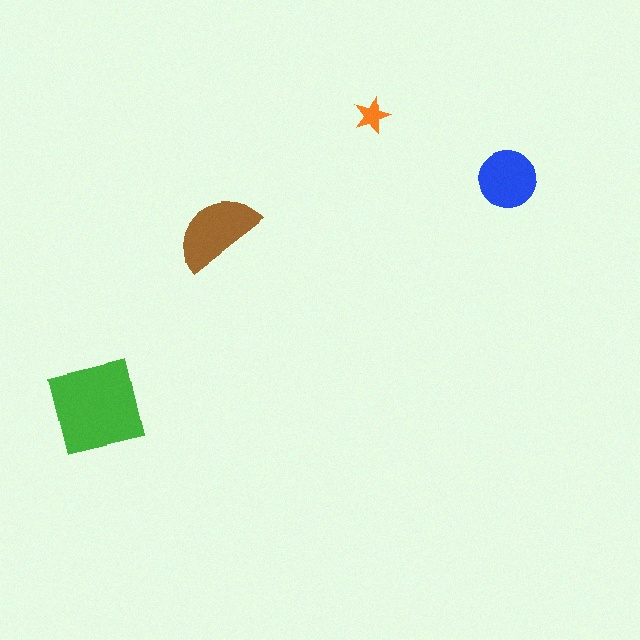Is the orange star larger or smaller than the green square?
Smaller.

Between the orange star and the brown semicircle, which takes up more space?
The brown semicircle.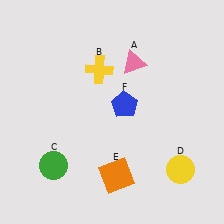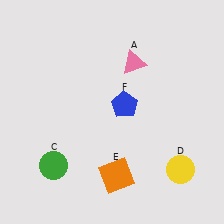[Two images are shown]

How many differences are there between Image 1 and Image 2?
There is 1 difference between the two images.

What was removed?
The yellow cross (B) was removed in Image 2.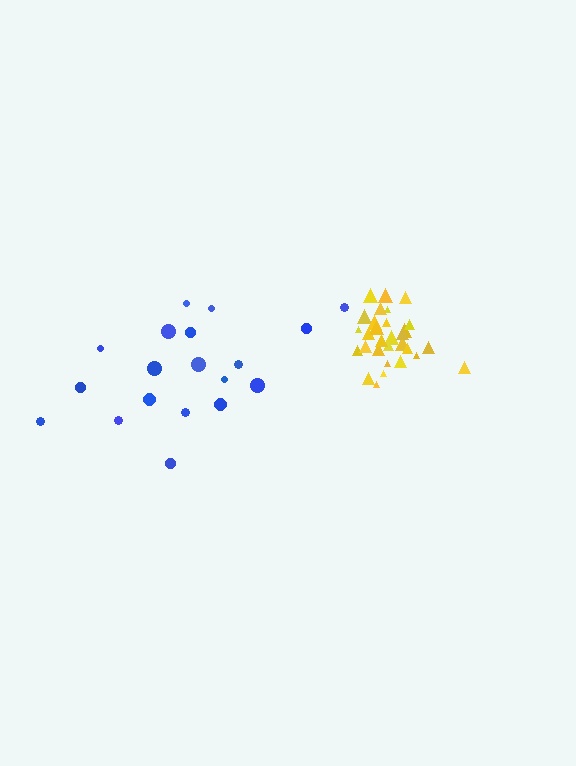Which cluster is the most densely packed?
Yellow.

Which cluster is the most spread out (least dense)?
Blue.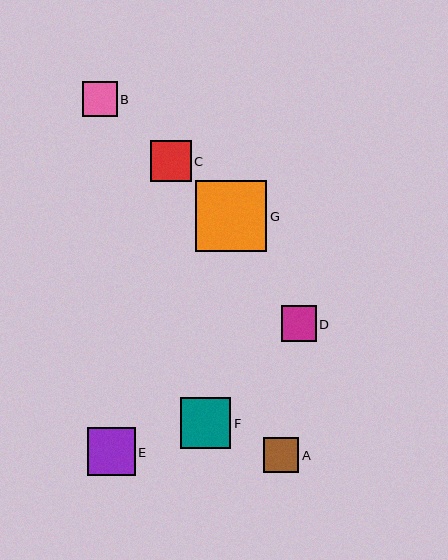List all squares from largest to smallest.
From largest to smallest: G, F, E, C, D, A, B.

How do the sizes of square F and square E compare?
Square F and square E are approximately the same size.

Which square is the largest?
Square G is the largest with a size of approximately 71 pixels.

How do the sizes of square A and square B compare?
Square A and square B are approximately the same size.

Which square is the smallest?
Square B is the smallest with a size of approximately 35 pixels.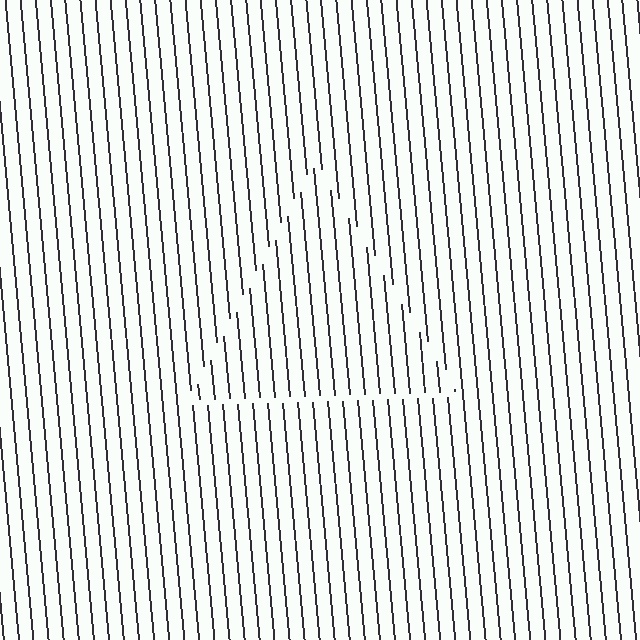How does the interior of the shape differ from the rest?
The interior of the shape contains the same grating, shifted by half a period — the contour is defined by the phase discontinuity where line-ends from the inner and outer gratings abut.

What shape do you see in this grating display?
An illusory triangle. The interior of the shape contains the same grating, shifted by half a period — the contour is defined by the phase discontinuity where line-ends from the inner and outer gratings abut.